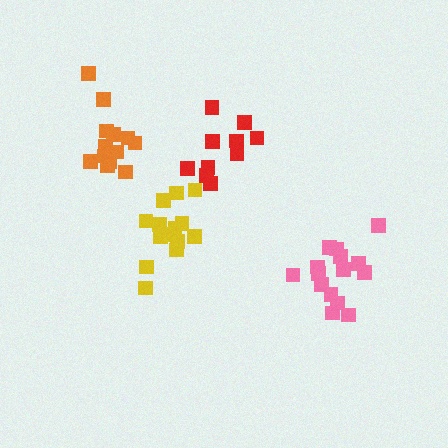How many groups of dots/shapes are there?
There are 4 groups.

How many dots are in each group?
Group 1: 10 dots, Group 2: 14 dots, Group 3: 15 dots, Group 4: 14 dots (53 total).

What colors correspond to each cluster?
The clusters are colored: red, yellow, pink, orange.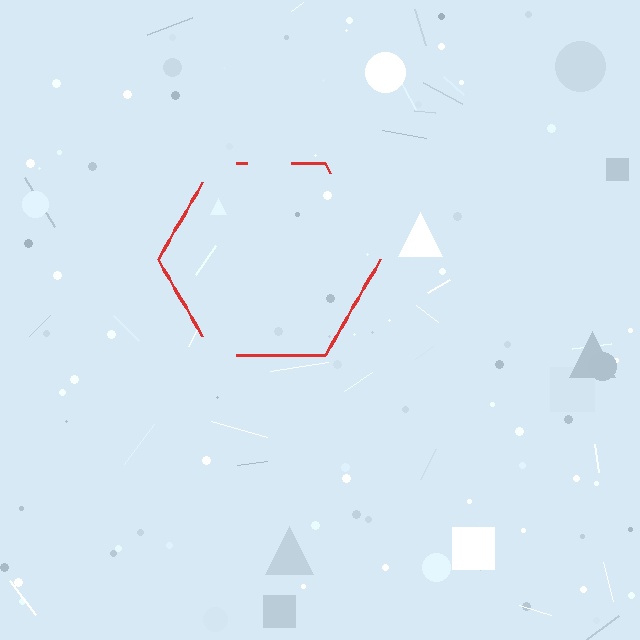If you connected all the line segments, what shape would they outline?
They would outline a hexagon.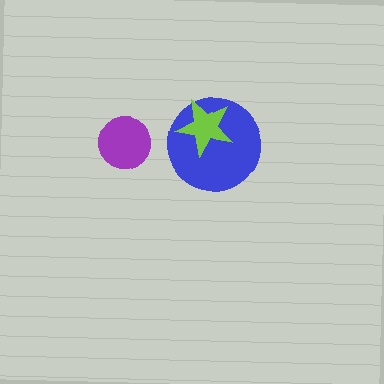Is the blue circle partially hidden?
Yes, it is partially covered by another shape.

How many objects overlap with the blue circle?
1 object overlaps with the blue circle.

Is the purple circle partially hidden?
No, no other shape covers it.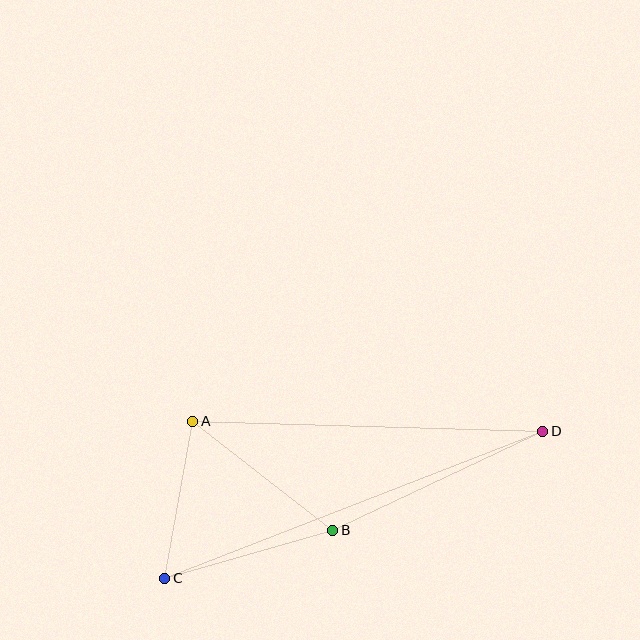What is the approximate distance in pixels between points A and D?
The distance between A and D is approximately 350 pixels.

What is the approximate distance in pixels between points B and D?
The distance between B and D is approximately 232 pixels.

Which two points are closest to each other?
Points A and C are closest to each other.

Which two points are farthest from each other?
Points C and D are farthest from each other.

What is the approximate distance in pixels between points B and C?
The distance between B and C is approximately 175 pixels.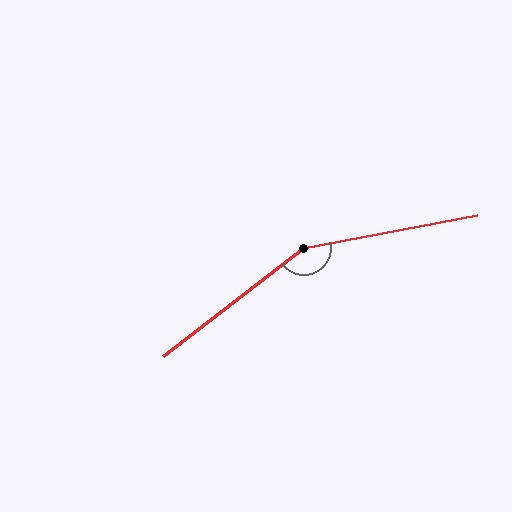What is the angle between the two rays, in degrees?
Approximately 153 degrees.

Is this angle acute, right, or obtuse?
It is obtuse.